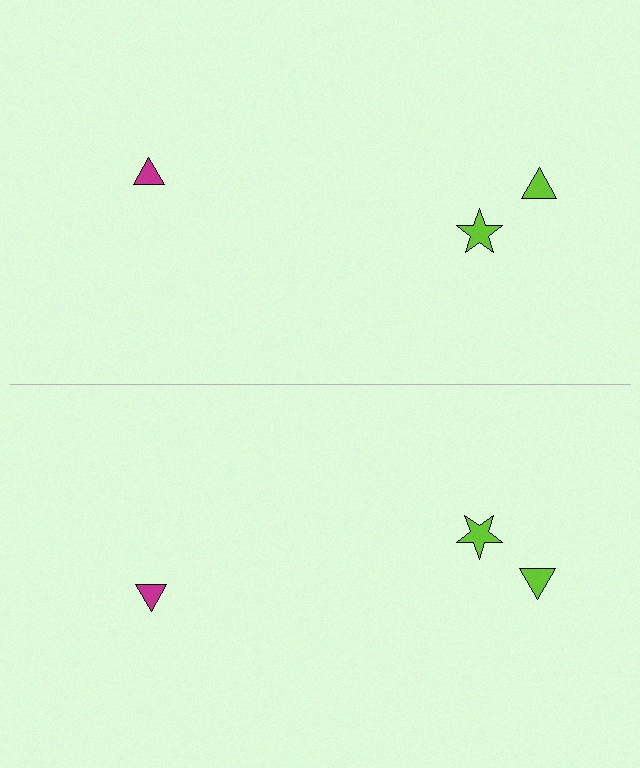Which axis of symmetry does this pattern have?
The pattern has a horizontal axis of symmetry running through the center of the image.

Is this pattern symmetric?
Yes, this pattern has bilateral (reflection) symmetry.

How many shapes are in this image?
There are 6 shapes in this image.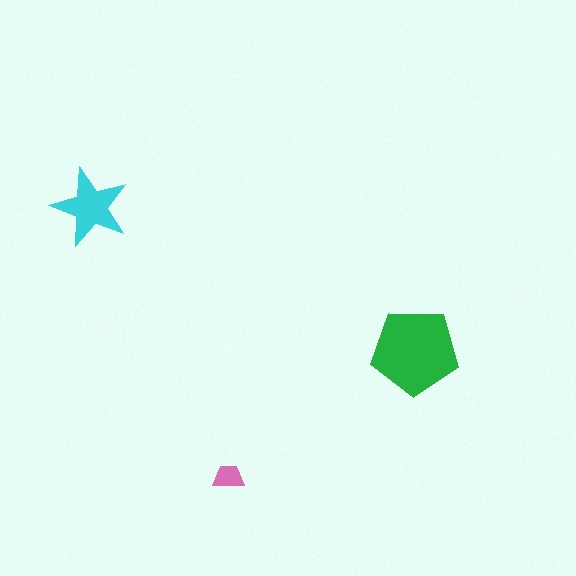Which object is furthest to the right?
The green pentagon is rightmost.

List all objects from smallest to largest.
The pink trapezoid, the cyan star, the green pentagon.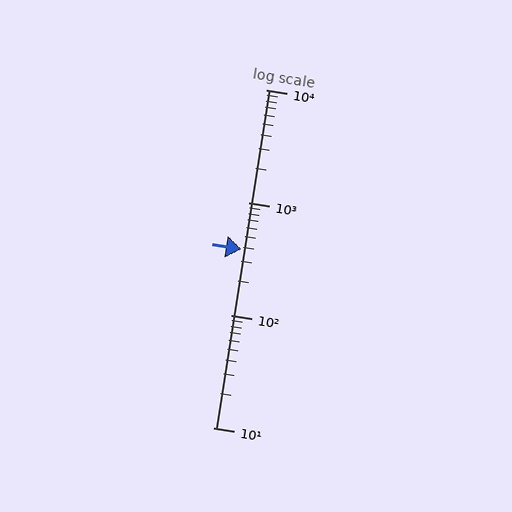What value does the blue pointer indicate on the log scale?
The pointer indicates approximately 380.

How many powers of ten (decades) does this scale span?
The scale spans 3 decades, from 10 to 10000.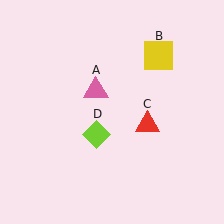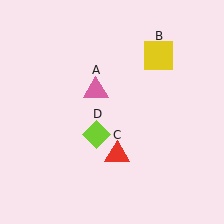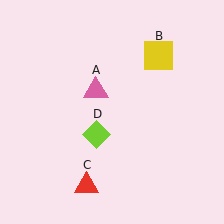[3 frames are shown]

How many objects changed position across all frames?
1 object changed position: red triangle (object C).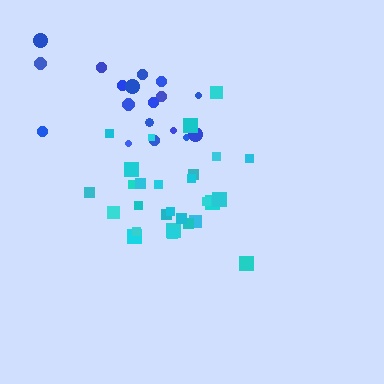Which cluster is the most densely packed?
Cyan.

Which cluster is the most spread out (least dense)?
Blue.